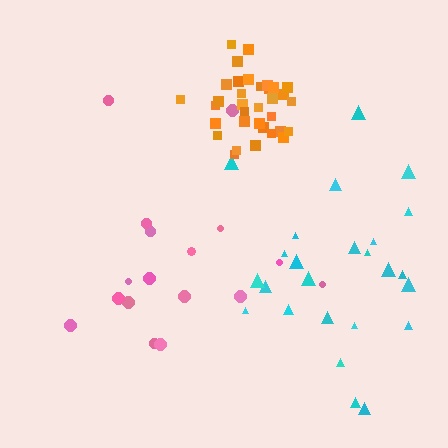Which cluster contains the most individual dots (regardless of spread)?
Orange (34).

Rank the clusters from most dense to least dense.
orange, cyan, pink.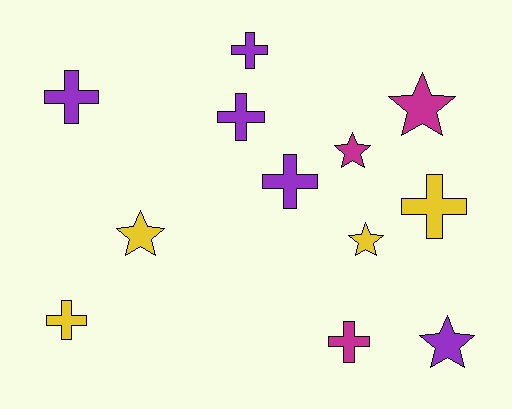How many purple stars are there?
There is 1 purple star.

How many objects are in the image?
There are 12 objects.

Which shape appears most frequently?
Cross, with 7 objects.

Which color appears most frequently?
Purple, with 5 objects.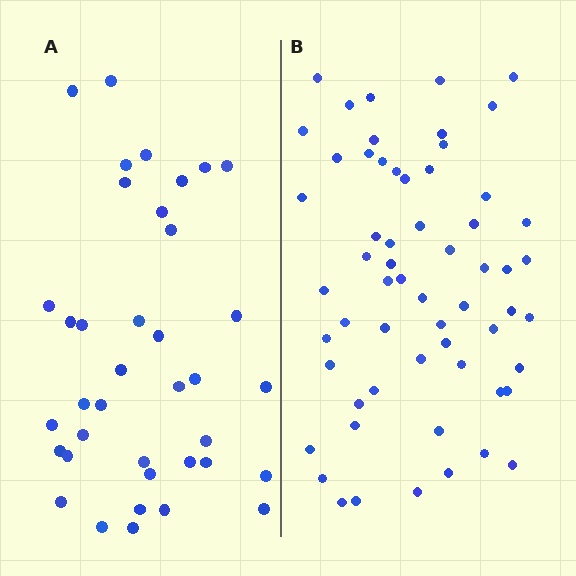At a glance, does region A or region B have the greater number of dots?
Region B (the right region) has more dots.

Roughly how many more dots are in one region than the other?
Region B has approximately 20 more dots than region A.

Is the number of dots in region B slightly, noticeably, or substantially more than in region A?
Region B has substantially more. The ratio is roughly 1.6 to 1.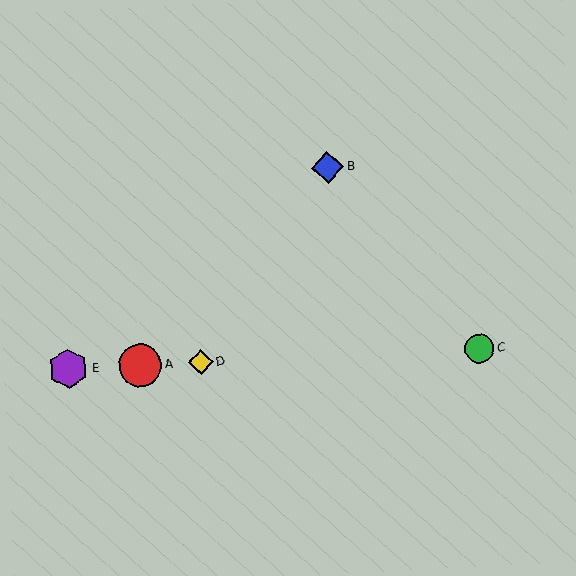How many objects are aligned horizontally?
4 objects (A, C, D, E) are aligned horizontally.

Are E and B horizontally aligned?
No, E is at y≈369 and B is at y≈167.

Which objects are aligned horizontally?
Objects A, C, D, E are aligned horizontally.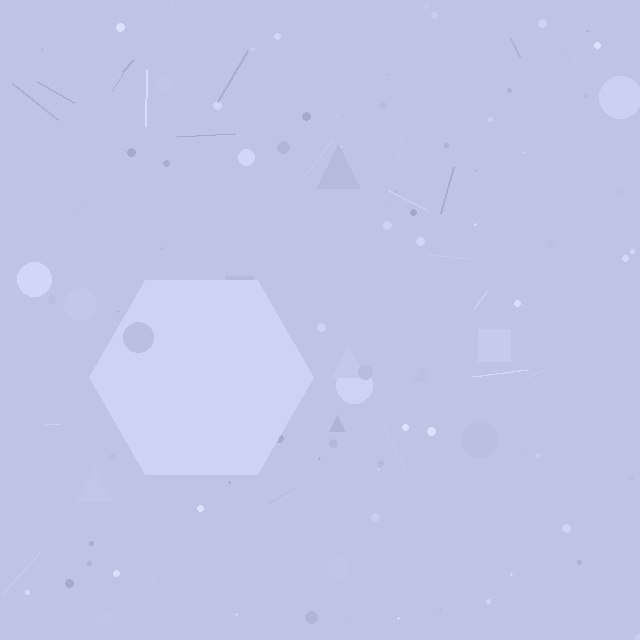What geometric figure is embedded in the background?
A hexagon is embedded in the background.